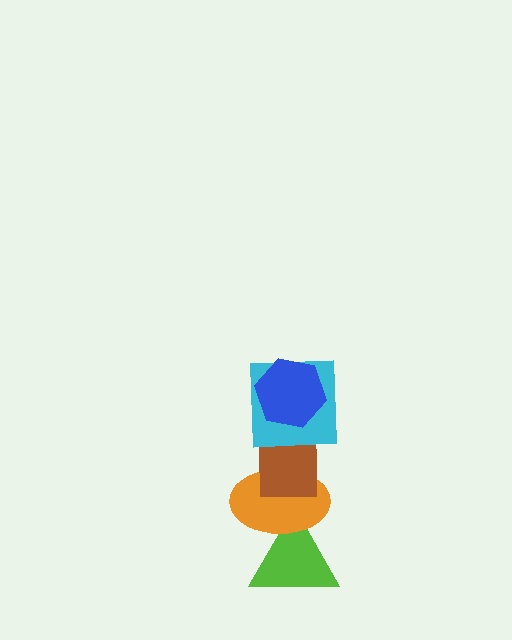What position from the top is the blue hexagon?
The blue hexagon is 1st from the top.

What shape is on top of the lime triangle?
The orange ellipse is on top of the lime triangle.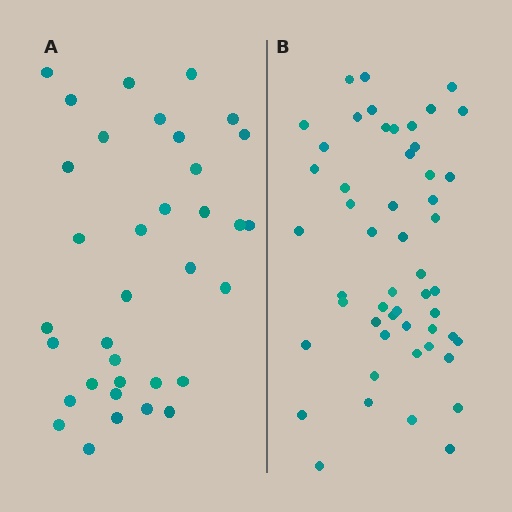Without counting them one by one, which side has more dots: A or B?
Region B (the right region) has more dots.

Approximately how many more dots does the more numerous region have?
Region B has approximately 15 more dots than region A.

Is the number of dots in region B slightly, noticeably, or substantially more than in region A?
Region B has substantially more. The ratio is roughly 1.5 to 1.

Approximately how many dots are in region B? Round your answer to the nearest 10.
About 50 dots. (The exact count is 52, which rounds to 50.)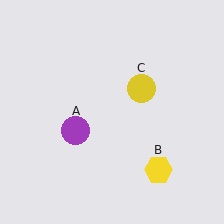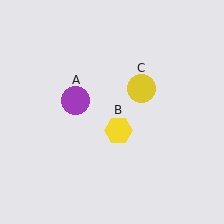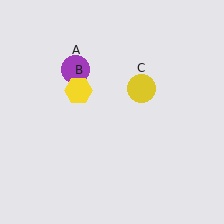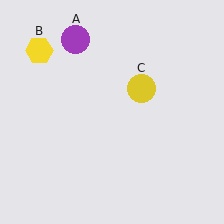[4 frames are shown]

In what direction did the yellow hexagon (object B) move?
The yellow hexagon (object B) moved up and to the left.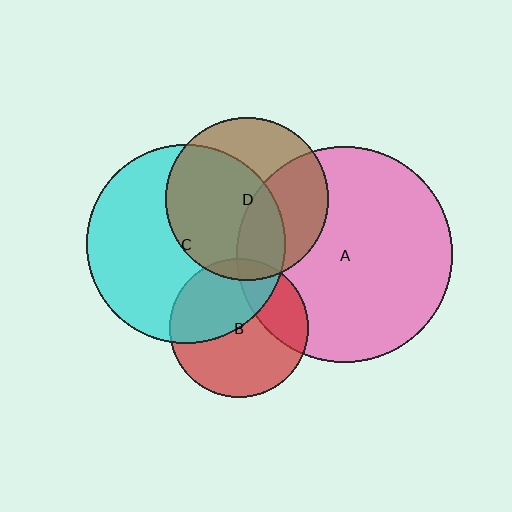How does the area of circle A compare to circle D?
Approximately 1.7 times.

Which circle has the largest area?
Circle A (pink).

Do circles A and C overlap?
Yes.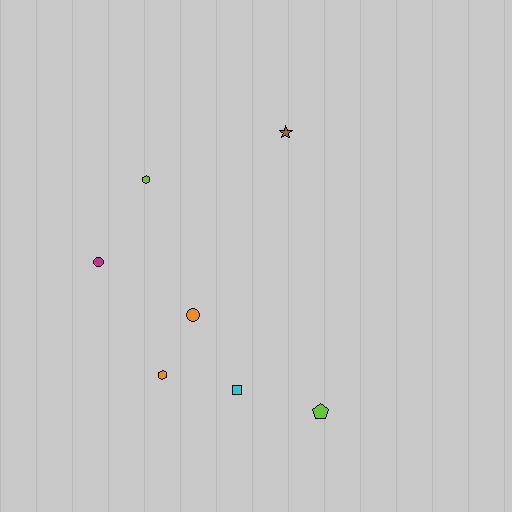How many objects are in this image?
There are 7 objects.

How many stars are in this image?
There is 1 star.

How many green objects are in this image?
There are no green objects.